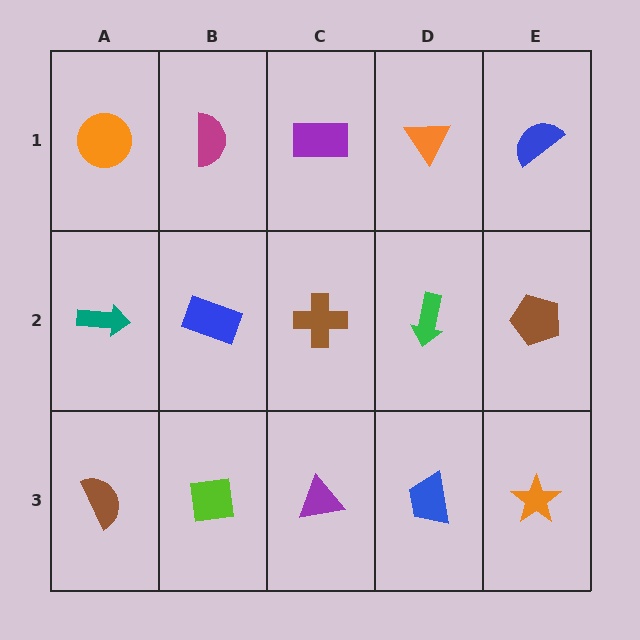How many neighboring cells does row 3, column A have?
2.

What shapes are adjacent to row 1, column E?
A brown pentagon (row 2, column E), an orange triangle (row 1, column D).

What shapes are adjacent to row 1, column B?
A blue rectangle (row 2, column B), an orange circle (row 1, column A), a purple rectangle (row 1, column C).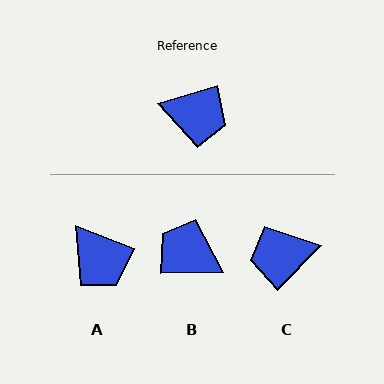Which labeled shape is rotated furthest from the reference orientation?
B, about 166 degrees away.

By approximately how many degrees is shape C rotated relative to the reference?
Approximately 150 degrees clockwise.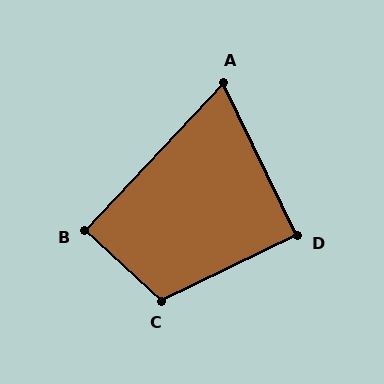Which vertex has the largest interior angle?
C, at approximately 111 degrees.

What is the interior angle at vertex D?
Approximately 90 degrees (approximately right).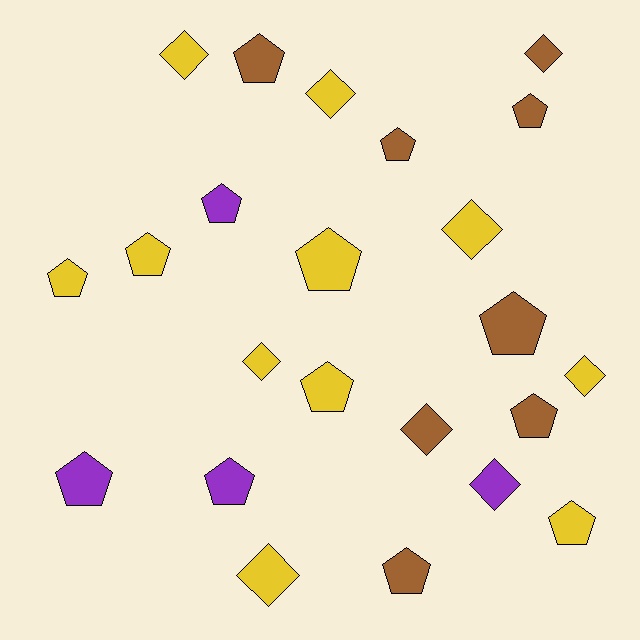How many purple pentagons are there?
There are 3 purple pentagons.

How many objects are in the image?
There are 23 objects.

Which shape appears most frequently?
Pentagon, with 14 objects.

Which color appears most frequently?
Yellow, with 11 objects.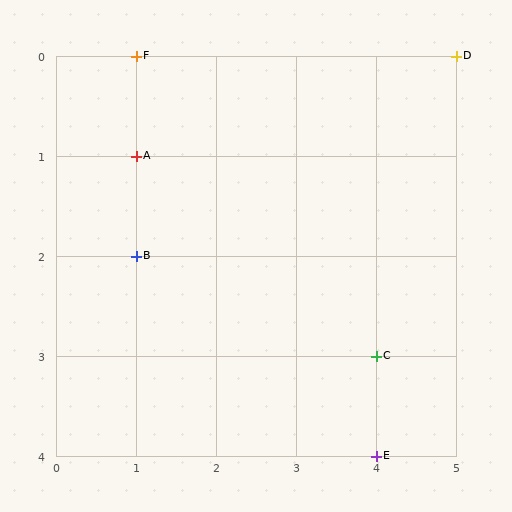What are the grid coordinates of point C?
Point C is at grid coordinates (4, 3).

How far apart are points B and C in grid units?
Points B and C are 3 columns and 1 row apart (about 3.2 grid units diagonally).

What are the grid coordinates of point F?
Point F is at grid coordinates (1, 0).